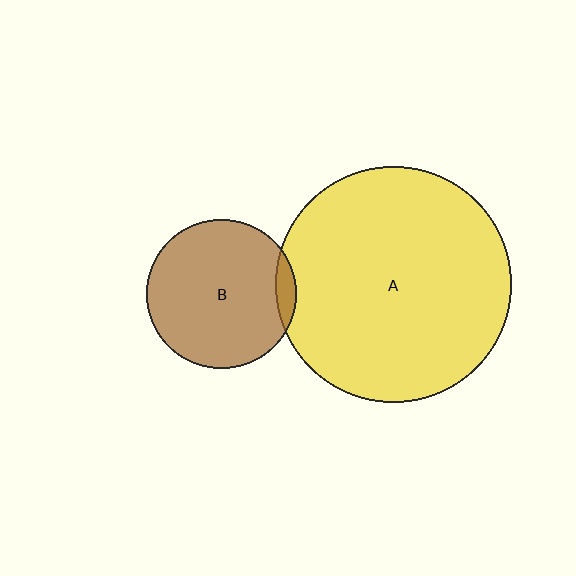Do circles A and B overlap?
Yes.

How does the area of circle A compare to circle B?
Approximately 2.5 times.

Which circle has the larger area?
Circle A (yellow).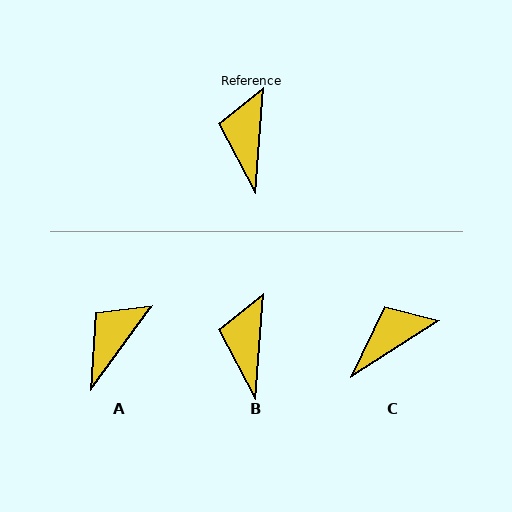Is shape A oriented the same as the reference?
No, it is off by about 32 degrees.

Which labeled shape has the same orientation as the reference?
B.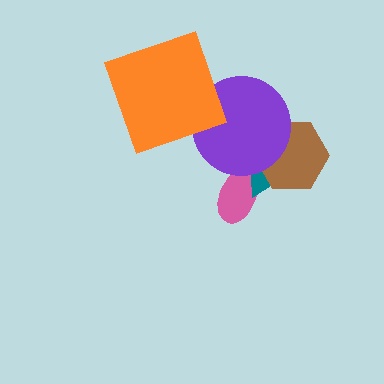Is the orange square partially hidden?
No, no other shape covers it.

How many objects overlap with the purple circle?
3 objects overlap with the purple circle.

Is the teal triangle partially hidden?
Yes, it is partially covered by another shape.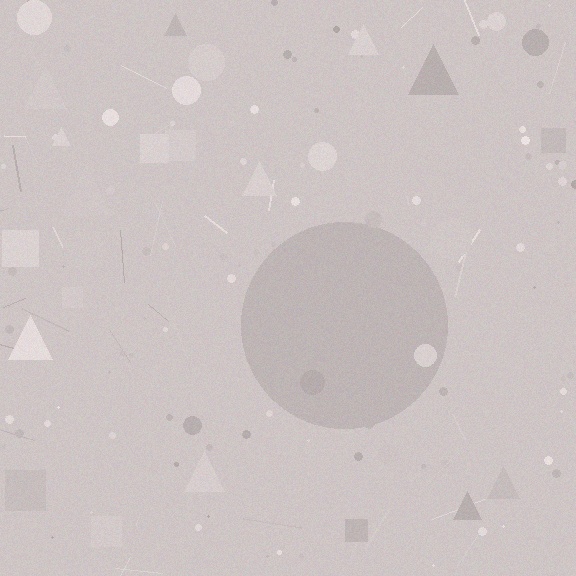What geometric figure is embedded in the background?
A circle is embedded in the background.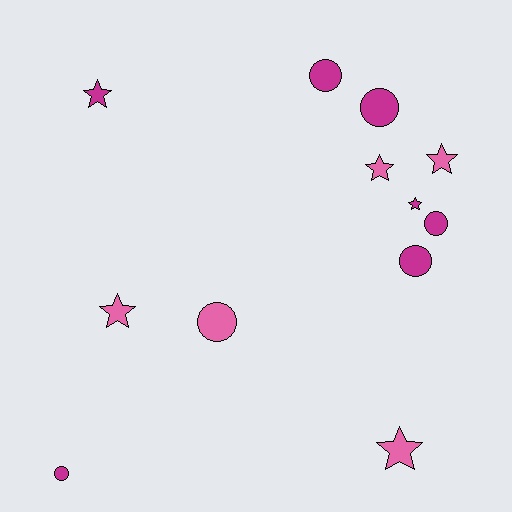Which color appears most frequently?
Magenta, with 7 objects.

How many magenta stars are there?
There are 2 magenta stars.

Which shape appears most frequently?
Circle, with 6 objects.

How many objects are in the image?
There are 12 objects.